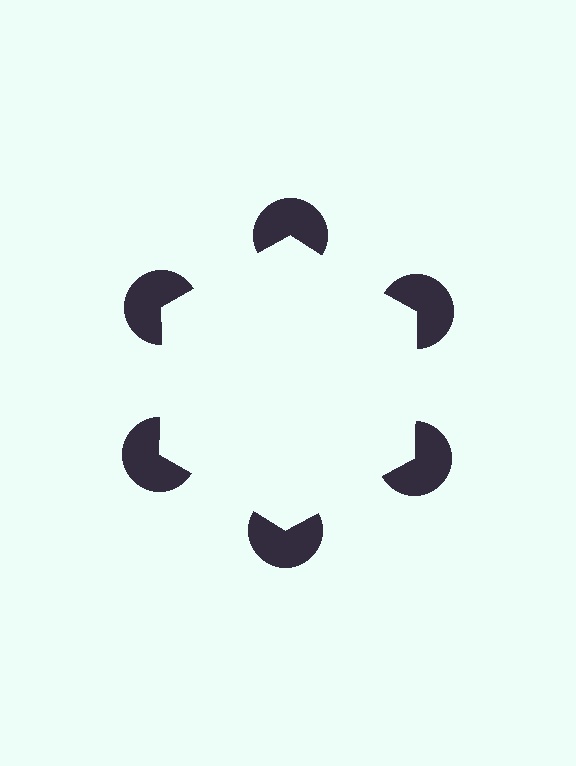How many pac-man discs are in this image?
There are 6 — one at each vertex of the illusory hexagon.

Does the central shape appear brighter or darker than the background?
It typically appears slightly brighter than the background, even though no actual brightness change is drawn.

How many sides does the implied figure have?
6 sides.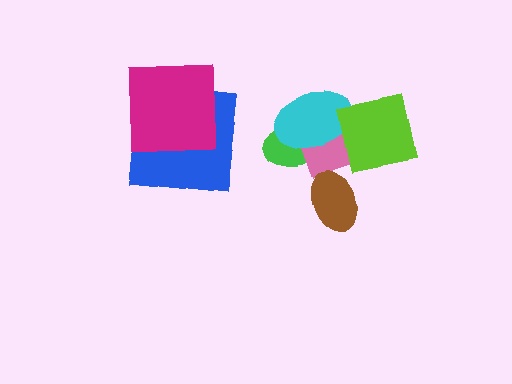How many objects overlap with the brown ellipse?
1 object overlaps with the brown ellipse.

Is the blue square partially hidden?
Yes, it is partially covered by another shape.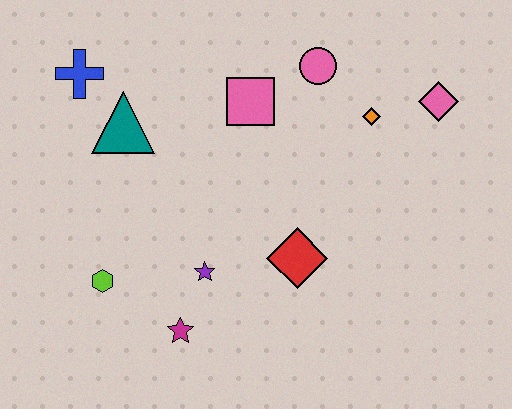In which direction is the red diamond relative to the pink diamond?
The red diamond is below the pink diamond.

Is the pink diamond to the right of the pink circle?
Yes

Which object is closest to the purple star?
The magenta star is closest to the purple star.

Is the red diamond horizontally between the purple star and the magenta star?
No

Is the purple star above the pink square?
No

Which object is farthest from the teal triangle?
The pink diamond is farthest from the teal triangle.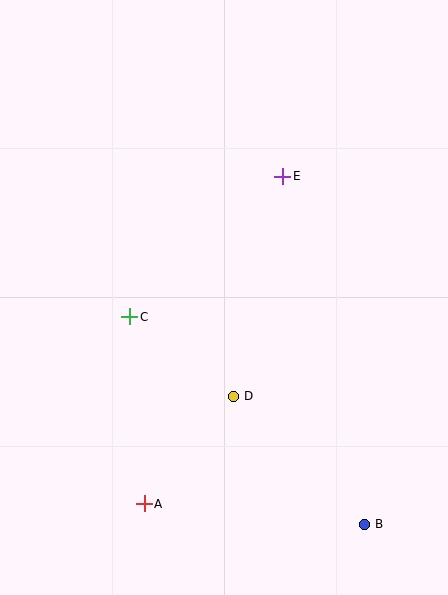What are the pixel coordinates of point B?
Point B is at (365, 524).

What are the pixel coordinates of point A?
Point A is at (144, 504).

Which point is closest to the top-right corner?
Point E is closest to the top-right corner.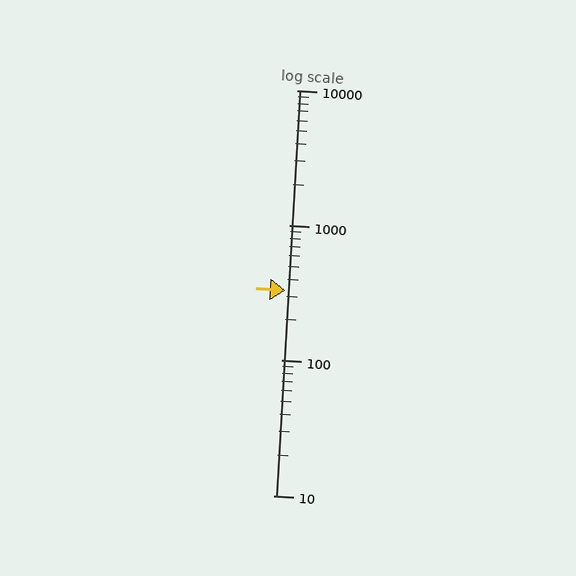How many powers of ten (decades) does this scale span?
The scale spans 3 decades, from 10 to 10000.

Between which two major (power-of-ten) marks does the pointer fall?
The pointer is between 100 and 1000.